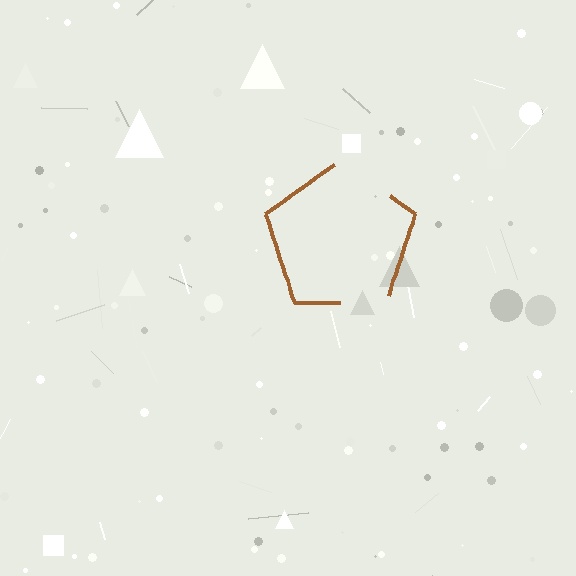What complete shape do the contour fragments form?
The contour fragments form a pentagon.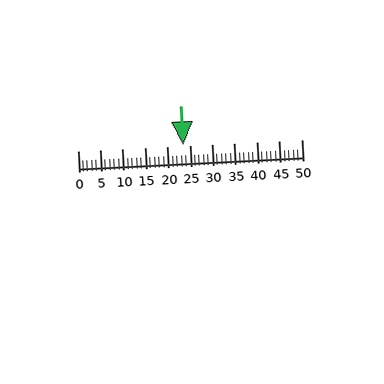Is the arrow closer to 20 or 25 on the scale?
The arrow is closer to 25.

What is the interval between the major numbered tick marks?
The major tick marks are spaced 5 units apart.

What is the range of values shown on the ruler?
The ruler shows values from 0 to 50.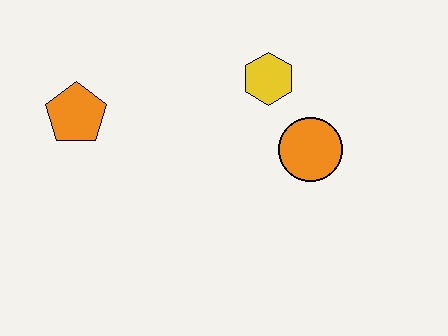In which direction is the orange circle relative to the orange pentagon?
The orange circle is to the right of the orange pentagon.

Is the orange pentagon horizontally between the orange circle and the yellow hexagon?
No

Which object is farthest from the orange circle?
The orange pentagon is farthest from the orange circle.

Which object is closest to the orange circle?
The yellow hexagon is closest to the orange circle.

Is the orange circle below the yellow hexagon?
Yes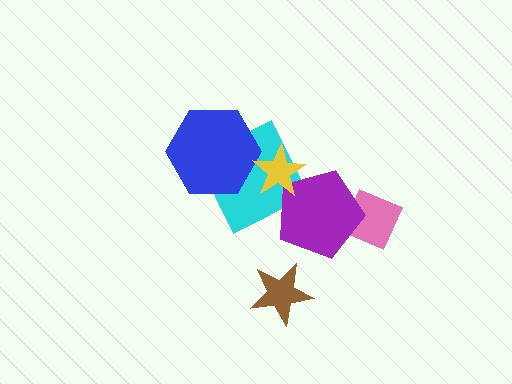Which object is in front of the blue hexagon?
The yellow star is in front of the blue hexagon.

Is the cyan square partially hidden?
Yes, it is partially covered by another shape.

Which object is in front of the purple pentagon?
The yellow star is in front of the purple pentagon.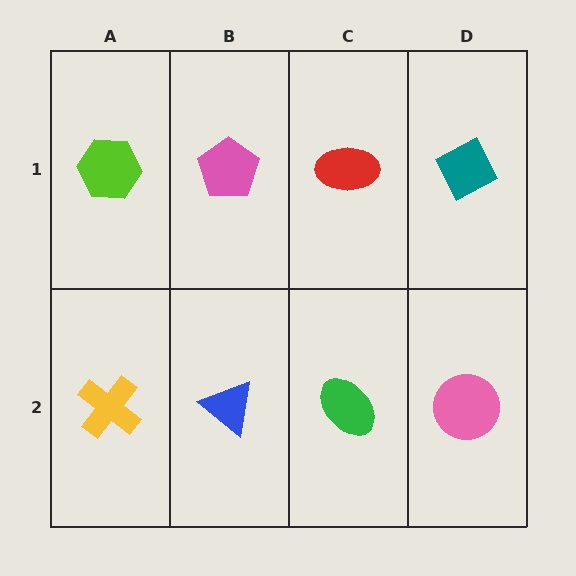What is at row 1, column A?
A lime hexagon.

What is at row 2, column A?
A yellow cross.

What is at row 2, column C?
A green ellipse.